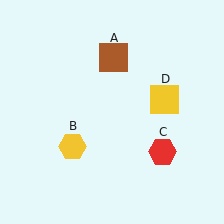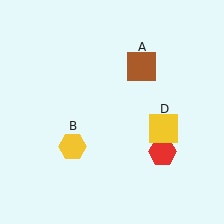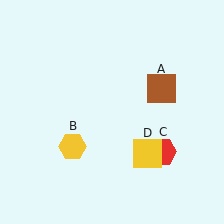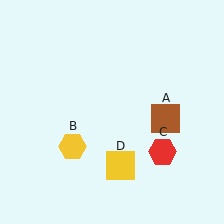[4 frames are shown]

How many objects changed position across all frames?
2 objects changed position: brown square (object A), yellow square (object D).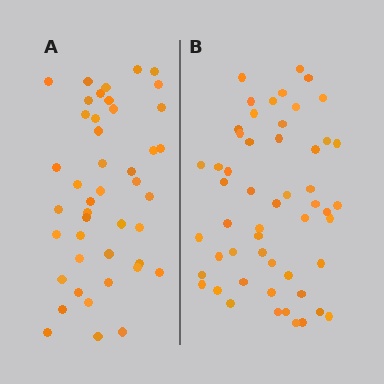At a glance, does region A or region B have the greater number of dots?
Region B (the right region) has more dots.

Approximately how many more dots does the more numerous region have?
Region B has roughly 8 or so more dots than region A.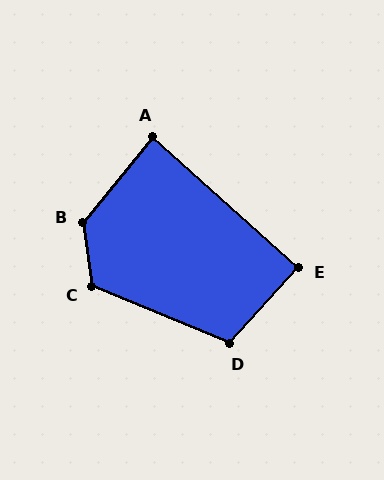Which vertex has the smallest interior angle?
A, at approximately 87 degrees.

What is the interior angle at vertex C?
Approximately 120 degrees (obtuse).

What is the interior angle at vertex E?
Approximately 90 degrees (approximately right).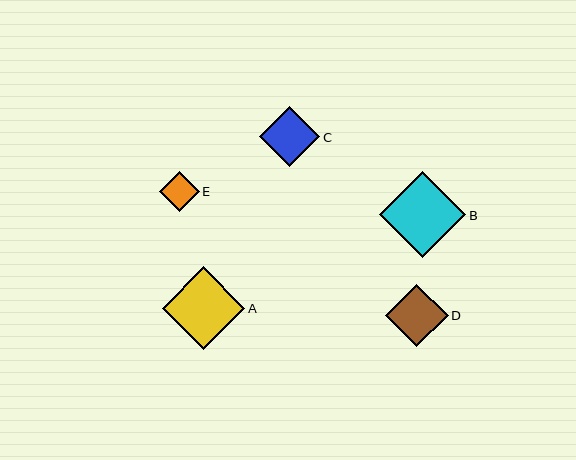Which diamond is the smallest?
Diamond E is the smallest with a size of approximately 40 pixels.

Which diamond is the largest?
Diamond B is the largest with a size of approximately 86 pixels.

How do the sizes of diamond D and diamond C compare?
Diamond D and diamond C are approximately the same size.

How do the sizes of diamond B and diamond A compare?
Diamond B and diamond A are approximately the same size.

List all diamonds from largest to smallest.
From largest to smallest: B, A, D, C, E.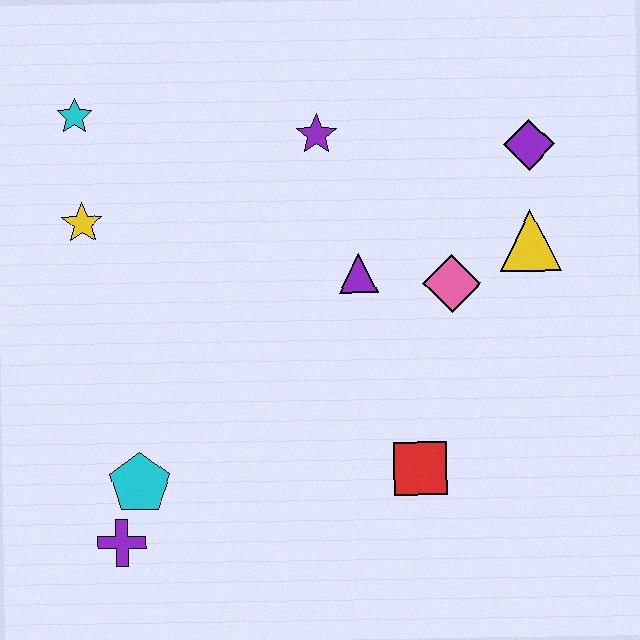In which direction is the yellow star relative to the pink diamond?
The yellow star is to the left of the pink diamond.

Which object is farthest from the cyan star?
The red square is farthest from the cyan star.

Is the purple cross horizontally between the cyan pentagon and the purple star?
No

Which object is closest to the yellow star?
The cyan star is closest to the yellow star.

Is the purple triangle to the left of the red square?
Yes